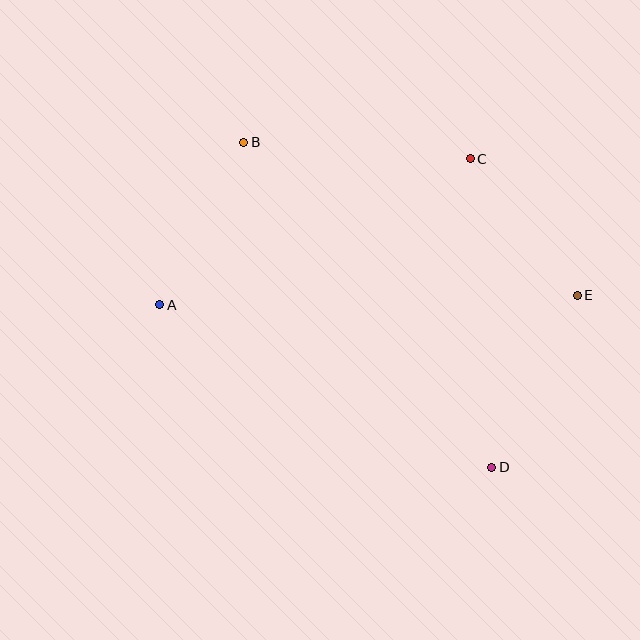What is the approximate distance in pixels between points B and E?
The distance between B and E is approximately 367 pixels.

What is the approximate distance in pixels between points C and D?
The distance between C and D is approximately 310 pixels.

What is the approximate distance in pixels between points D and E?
The distance between D and E is approximately 193 pixels.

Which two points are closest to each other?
Points C and E are closest to each other.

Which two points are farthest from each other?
Points A and E are farthest from each other.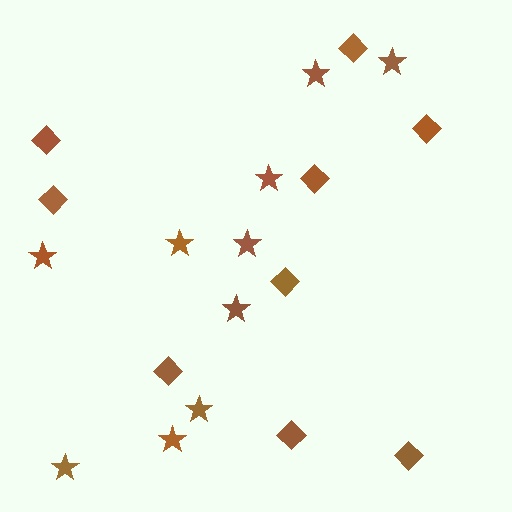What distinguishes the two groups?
There are 2 groups: one group of stars (10) and one group of diamonds (9).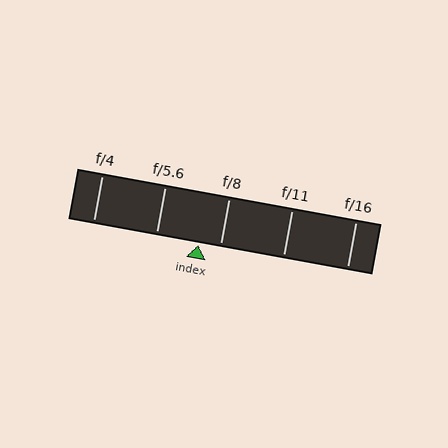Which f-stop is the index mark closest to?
The index mark is closest to f/8.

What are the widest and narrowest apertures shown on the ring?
The widest aperture shown is f/4 and the narrowest is f/16.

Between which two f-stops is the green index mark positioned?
The index mark is between f/5.6 and f/8.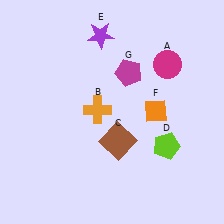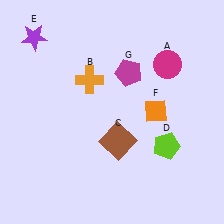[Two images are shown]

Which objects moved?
The objects that moved are: the orange cross (B), the purple star (E).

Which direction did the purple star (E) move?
The purple star (E) moved left.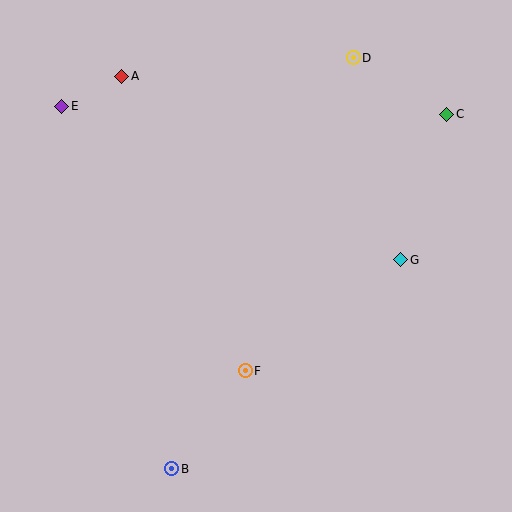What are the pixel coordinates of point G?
Point G is at (401, 260).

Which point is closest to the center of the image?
Point F at (245, 371) is closest to the center.